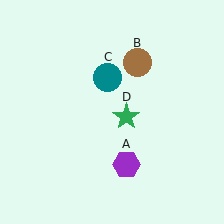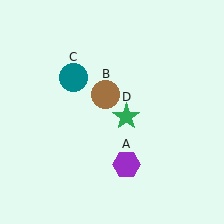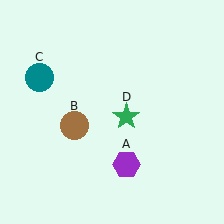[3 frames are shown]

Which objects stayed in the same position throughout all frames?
Purple hexagon (object A) and green star (object D) remained stationary.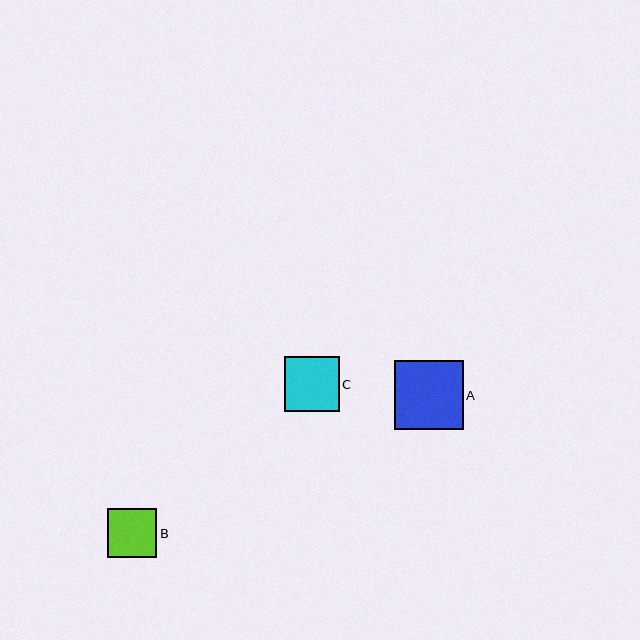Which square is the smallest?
Square B is the smallest with a size of approximately 49 pixels.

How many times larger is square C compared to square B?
Square C is approximately 1.1 times the size of square B.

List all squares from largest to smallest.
From largest to smallest: A, C, B.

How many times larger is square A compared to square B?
Square A is approximately 1.4 times the size of square B.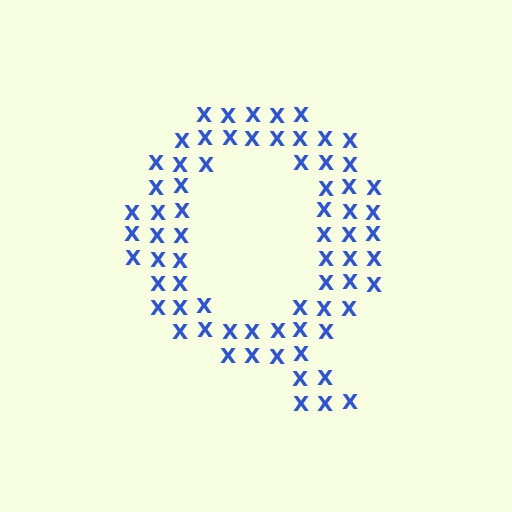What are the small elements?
The small elements are letter X's.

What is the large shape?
The large shape is the letter Q.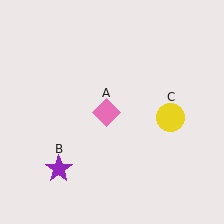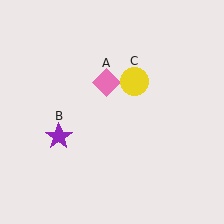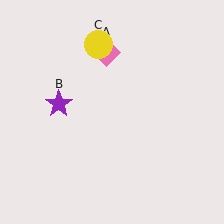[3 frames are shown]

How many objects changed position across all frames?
3 objects changed position: pink diamond (object A), purple star (object B), yellow circle (object C).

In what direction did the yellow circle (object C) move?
The yellow circle (object C) moved up and to the left.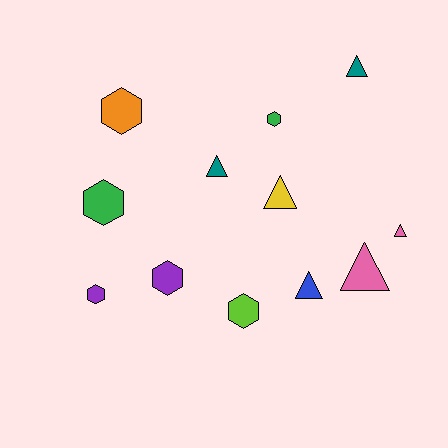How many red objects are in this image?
There are no red objects.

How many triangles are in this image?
There are 6 triangles.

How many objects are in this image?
There are 12 objects.